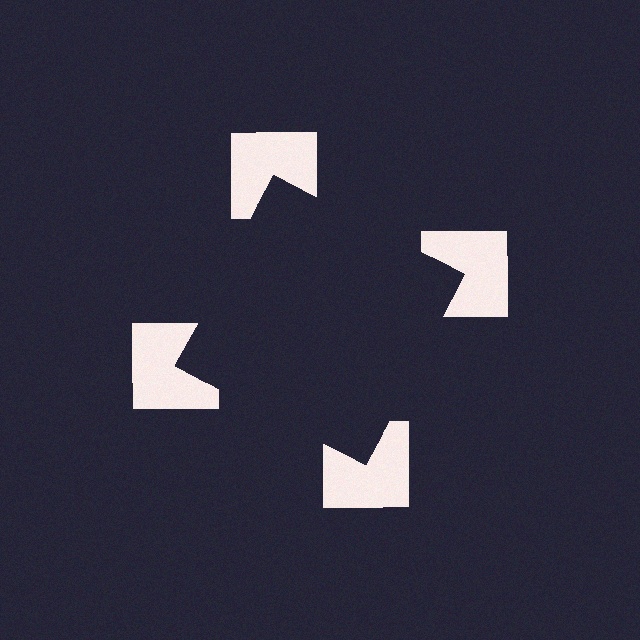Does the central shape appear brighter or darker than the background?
It typically appears slightly darker than the background, even though no actual brightness change is drawn.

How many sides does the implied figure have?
4 sides.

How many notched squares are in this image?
There are 4 — one at each vertex of the illusory square.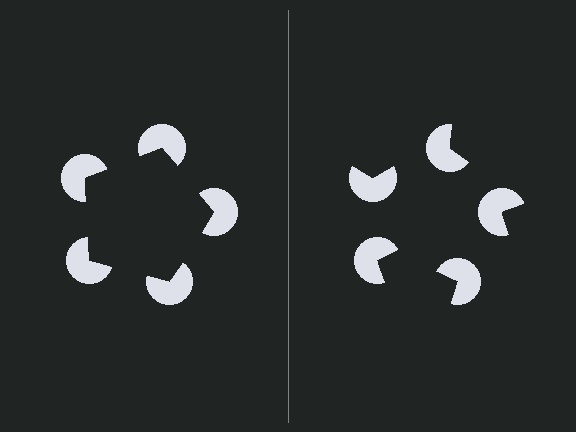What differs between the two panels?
The pac-man discs are positioned identically on both sides; only the wedge orientations differ. On the left they align to a pentagon; on the right they are misaligned.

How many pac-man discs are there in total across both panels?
10 — 5 on each side.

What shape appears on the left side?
An illusory pentagon.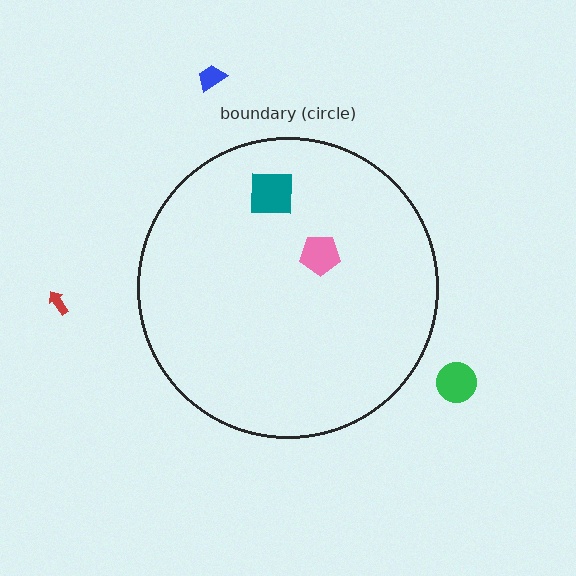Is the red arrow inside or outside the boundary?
Outside.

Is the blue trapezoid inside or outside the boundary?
Outside.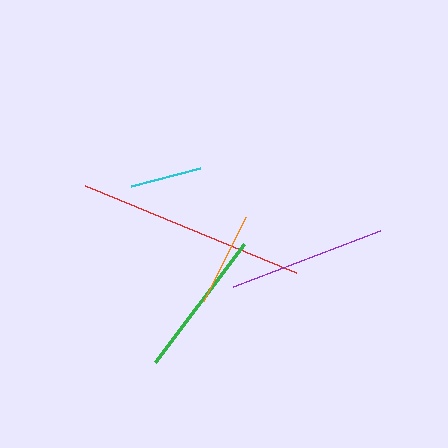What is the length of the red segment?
The red segment is approximately 228 pixels long.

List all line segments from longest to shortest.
From longest to shortest: red, purple, green, orange, cyan.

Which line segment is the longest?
The red line is the longest at approximately 228 pixels.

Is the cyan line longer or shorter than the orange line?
The orange line is longer than the cyan line.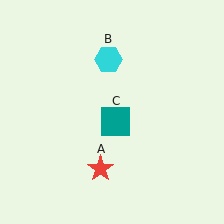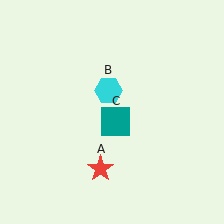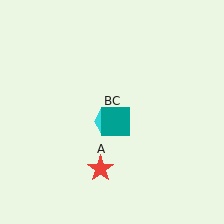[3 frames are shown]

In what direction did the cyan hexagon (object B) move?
The cyan hexagon (object B) moved down.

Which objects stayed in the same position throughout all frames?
Red star (object A) and teal square (object C) remained stationary.